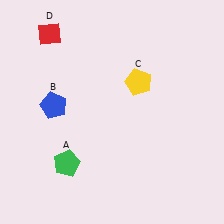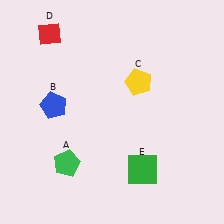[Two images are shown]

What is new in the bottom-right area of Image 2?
A green square (E) was added in the bottom-right area of Image 2.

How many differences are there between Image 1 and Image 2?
There is 1 difference between the two images.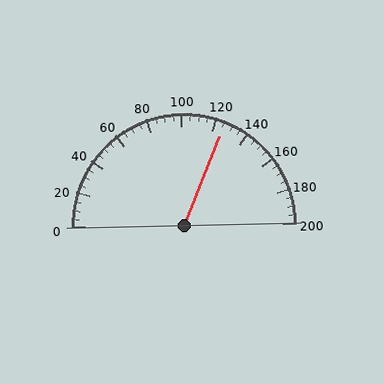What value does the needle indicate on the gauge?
The needle indicates approximately 125.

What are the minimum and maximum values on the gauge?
The gauge ranges from 0 to 200.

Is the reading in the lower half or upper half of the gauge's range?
The reading is in the upper half of the range (0 to 200).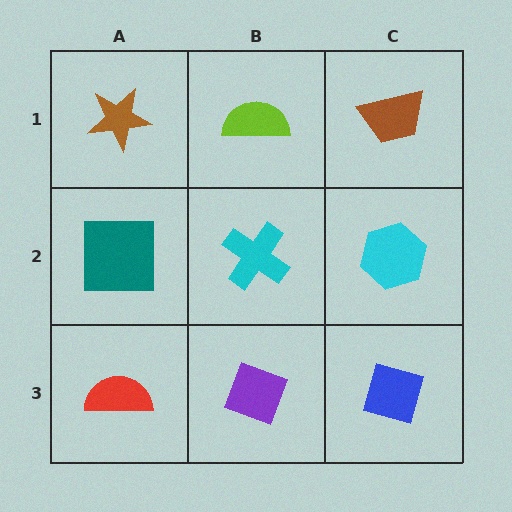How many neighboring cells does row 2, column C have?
3.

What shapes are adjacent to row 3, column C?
A cyan hexagon (row 2, column C), a purple diamond (row 3, column B).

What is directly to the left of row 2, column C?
A cyan cross.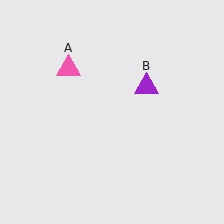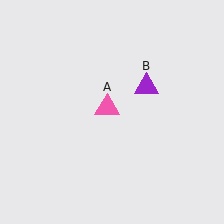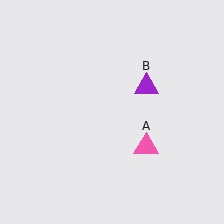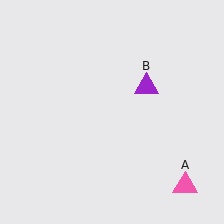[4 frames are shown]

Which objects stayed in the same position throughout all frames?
Purple triangle (object B) remained stationary.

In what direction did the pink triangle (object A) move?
The pink triangle (object A) moved down and to the right.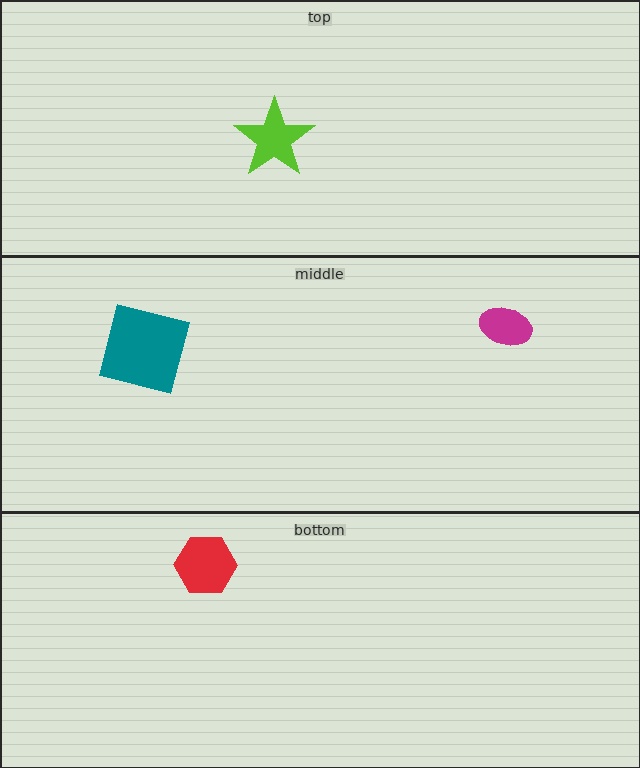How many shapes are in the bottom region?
1.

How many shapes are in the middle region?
2.